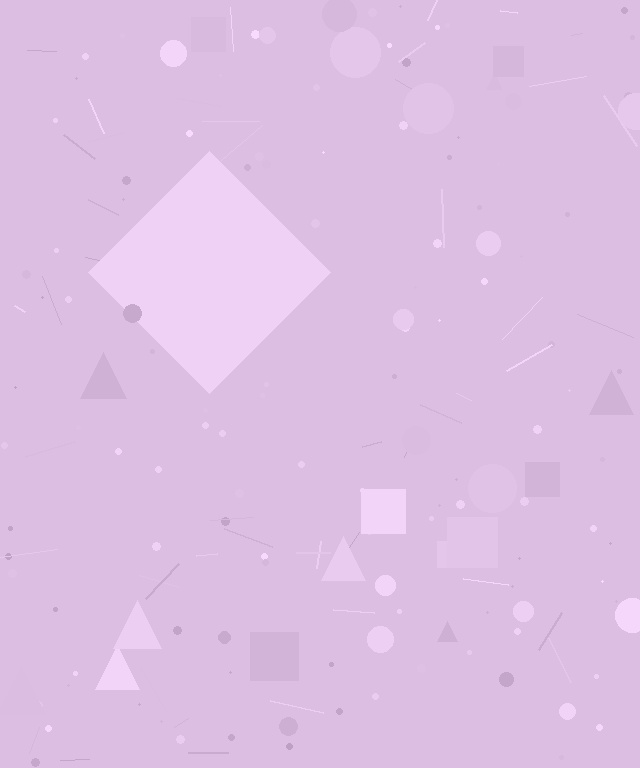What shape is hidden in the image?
A diamond is hidden in the image.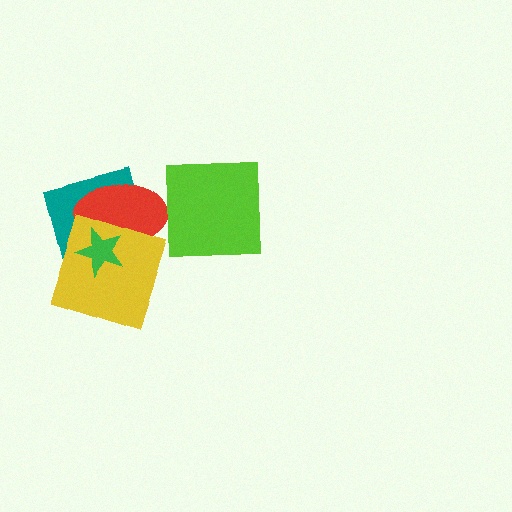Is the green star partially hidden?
No, no other shape covers it.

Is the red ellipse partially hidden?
Yes, it is partially covered by another shape.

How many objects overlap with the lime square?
0 objects overlap with the lime square.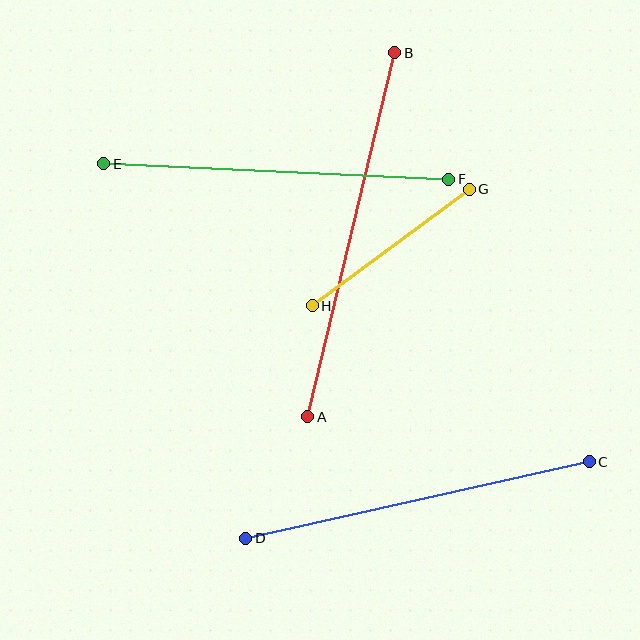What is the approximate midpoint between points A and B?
The midpoint is at approximately (351, 235) pixels.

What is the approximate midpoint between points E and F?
The midpoint is at approximately (276, 171) pixels.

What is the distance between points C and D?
The distance is approximately 352 pixels.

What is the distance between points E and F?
The distance is approximately 345 pixels.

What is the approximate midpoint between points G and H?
The midpoint is at approximately (391, 248) pixels.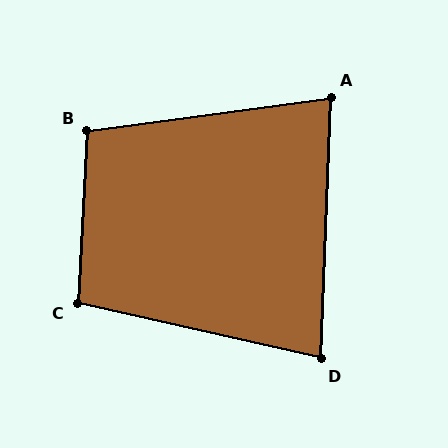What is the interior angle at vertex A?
Approximately 80 degrees (acute).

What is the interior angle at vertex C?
Approximately 100 degrees (obtuse).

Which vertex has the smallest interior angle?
D, at approximately 79 degrees.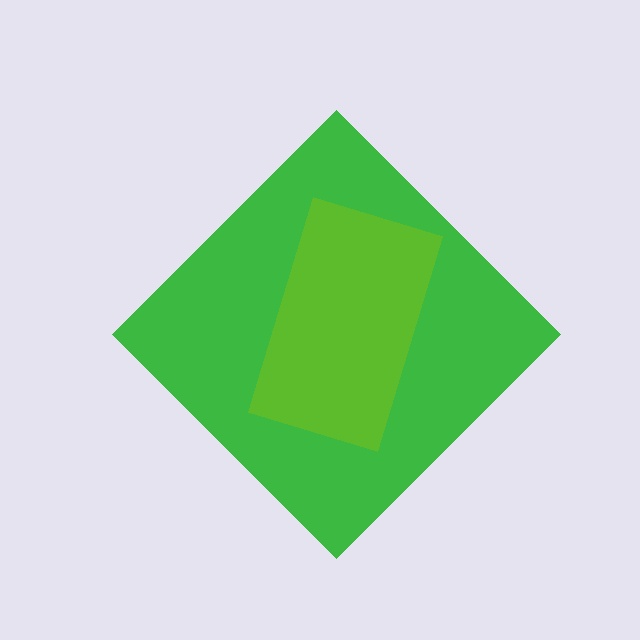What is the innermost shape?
The lime rectangle.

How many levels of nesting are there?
2.